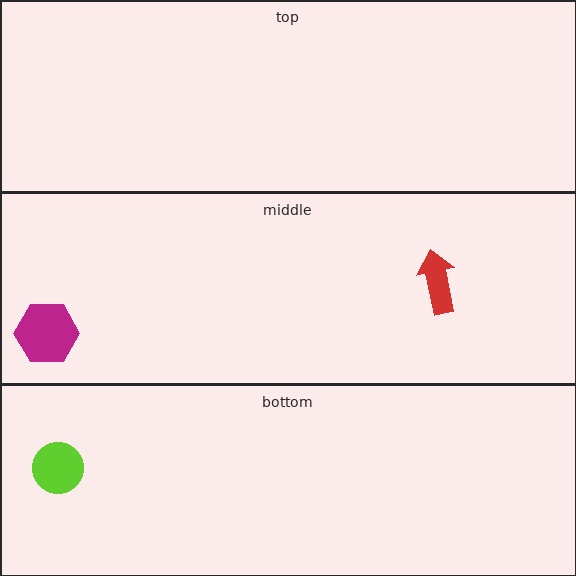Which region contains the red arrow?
The middle region.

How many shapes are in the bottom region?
1.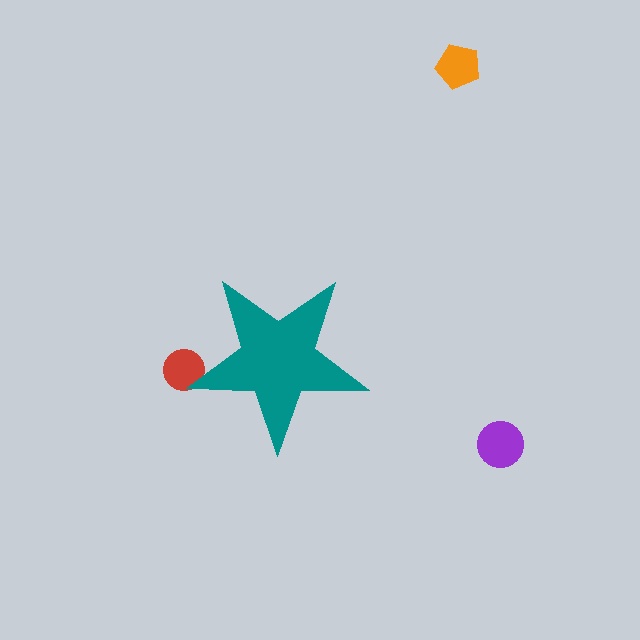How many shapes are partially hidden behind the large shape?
1 shape is partially hidden.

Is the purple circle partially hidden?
No, the purple circle is fully visible.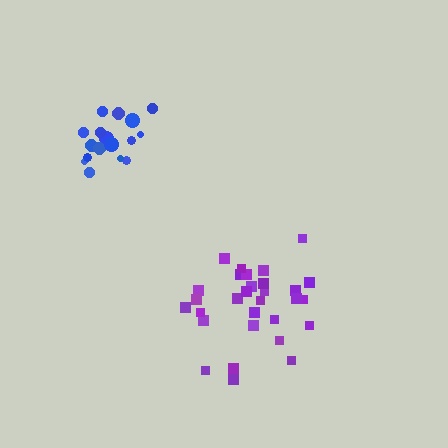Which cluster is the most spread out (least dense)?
Purple.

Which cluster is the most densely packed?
Blue.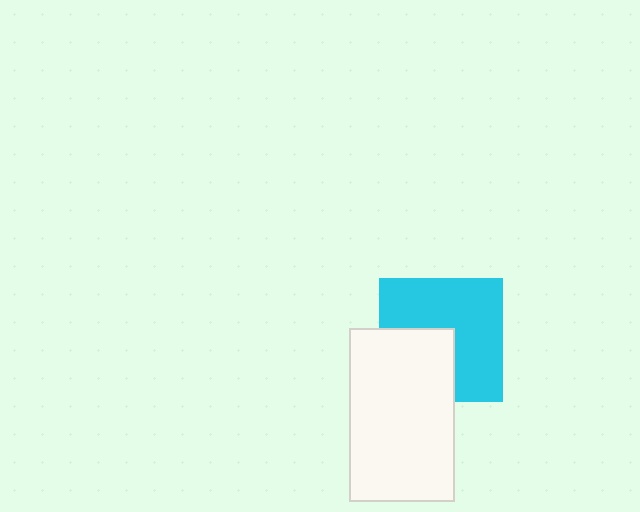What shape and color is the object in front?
The object in front is a white rectangle.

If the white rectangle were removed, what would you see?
You would see the complete cyan square.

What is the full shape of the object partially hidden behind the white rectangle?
The partially hidden object is a cyan square.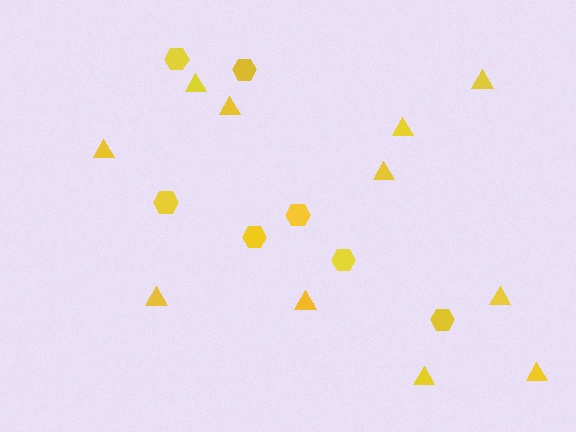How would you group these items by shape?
There are 2 groups: one group of triangles (11) and one group of hexagons (7).